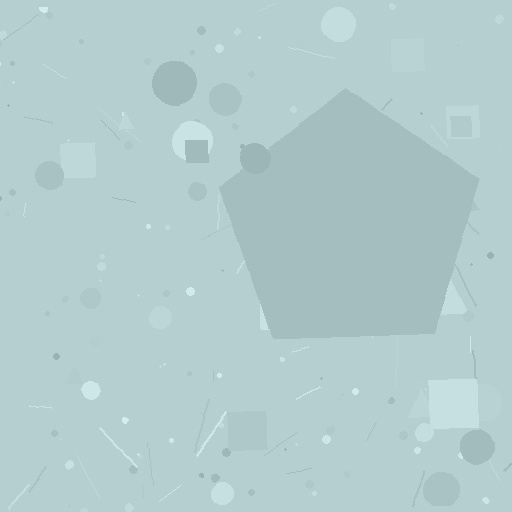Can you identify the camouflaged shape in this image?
The camouflaged shape is a pentagon.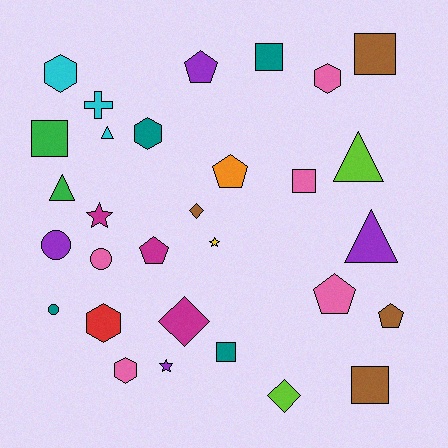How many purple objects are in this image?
There are 4 purple objects.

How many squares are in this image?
There are 6 squares.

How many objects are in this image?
There are 30 objects.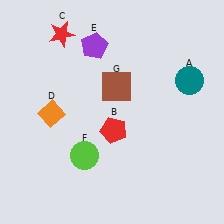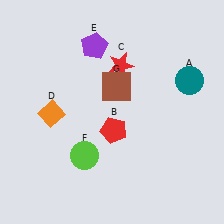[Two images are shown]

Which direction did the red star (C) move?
The red star (C) moved right.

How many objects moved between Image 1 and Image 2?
1 object moved between the two images.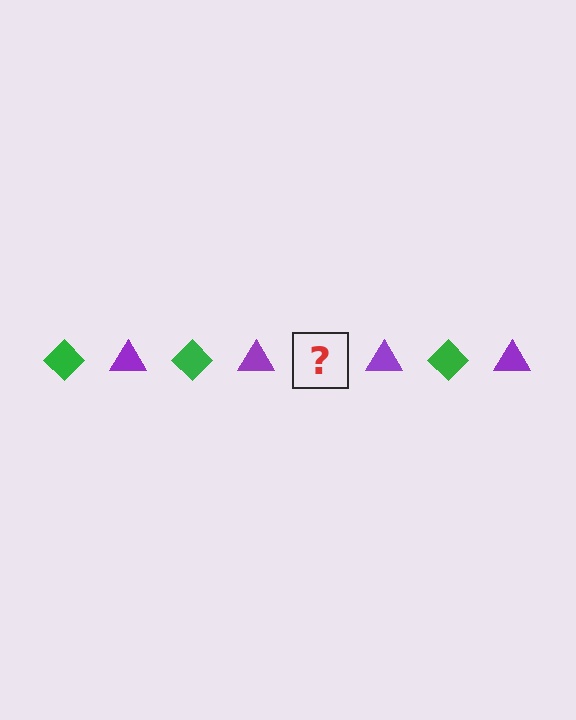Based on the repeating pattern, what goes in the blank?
The blank should be a green diamond.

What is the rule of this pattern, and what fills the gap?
The rule is that the pattern alternates between green diamond and purple triangle. The gap should be filled with a green diamond.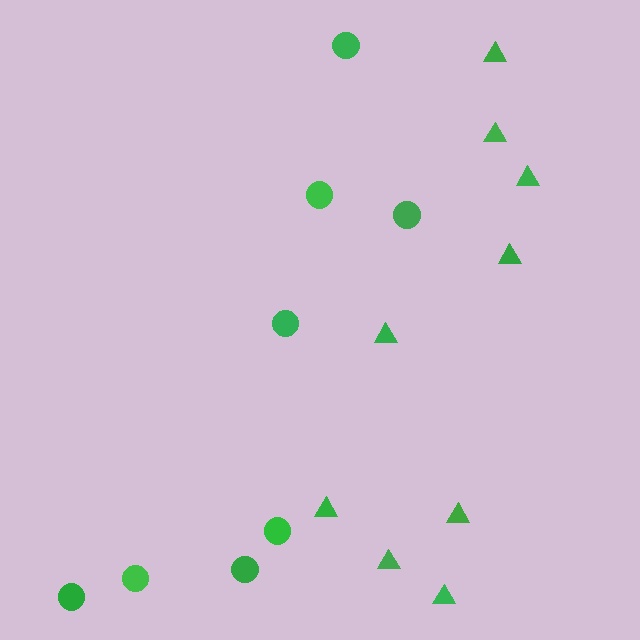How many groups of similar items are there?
There are 2 groups: one group of circles (8) and one group of triangles (9).